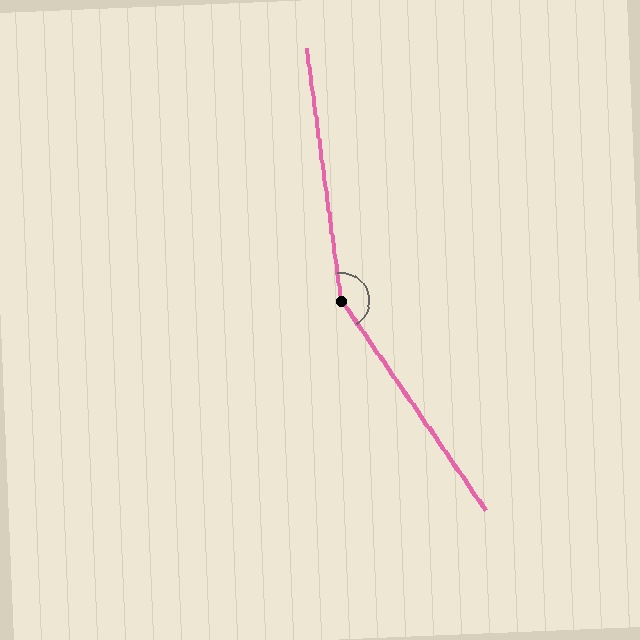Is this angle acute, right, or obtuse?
It is obtuse.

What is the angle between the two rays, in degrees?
Approximately 153 degrees.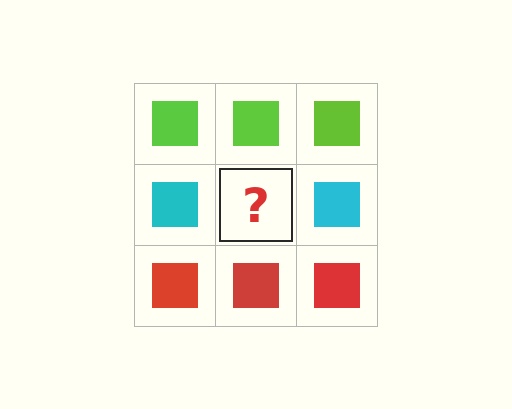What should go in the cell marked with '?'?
The missing cell should contain a cyan square.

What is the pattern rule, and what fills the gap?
The rule is that each row has a consistent color. The gap should be filled with a cyan square.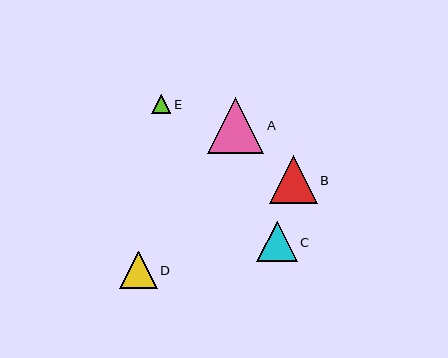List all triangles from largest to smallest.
From largest to smallest: A, B, C, D, E.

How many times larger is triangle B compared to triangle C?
Triangle B is approximately 1.2 times the size of triangle C.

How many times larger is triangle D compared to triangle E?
Triangle D is approximately 2.0 times the size of triangle E.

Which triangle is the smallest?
Triangle E is the smallest with a size of approximately 19 pixels.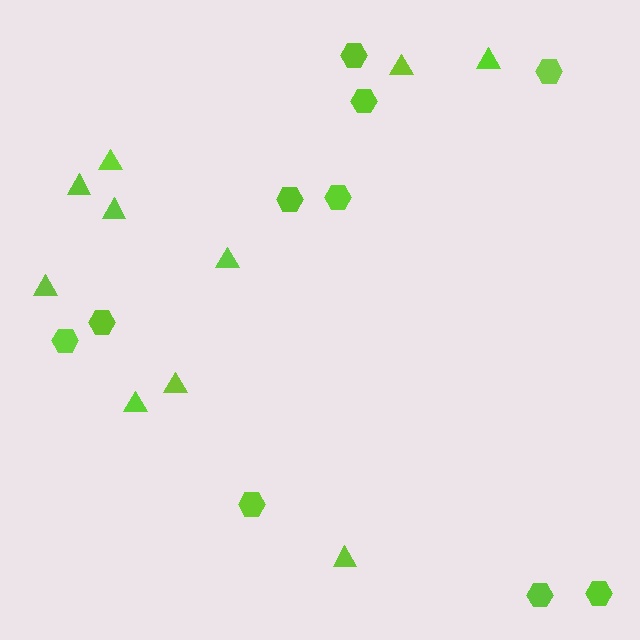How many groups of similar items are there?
There are 2 groups: one group of triangles (10) and one group of hexagons (10).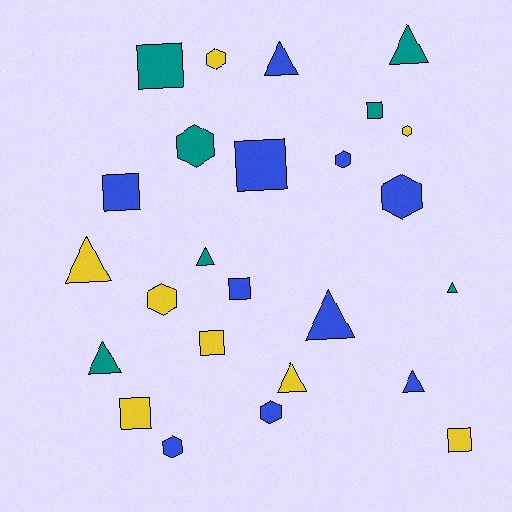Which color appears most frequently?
Blue, with 10 objects.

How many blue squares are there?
There are 3 blue squares.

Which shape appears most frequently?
Triangle, with 9 objects.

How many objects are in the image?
There are 25 objects.